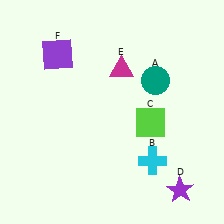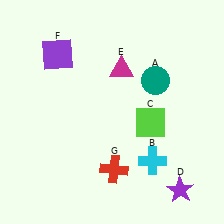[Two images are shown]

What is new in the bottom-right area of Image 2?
A red cross (G) was added in the bottom-right area of Image 2.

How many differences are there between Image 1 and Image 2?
There is 1 difference between the two images.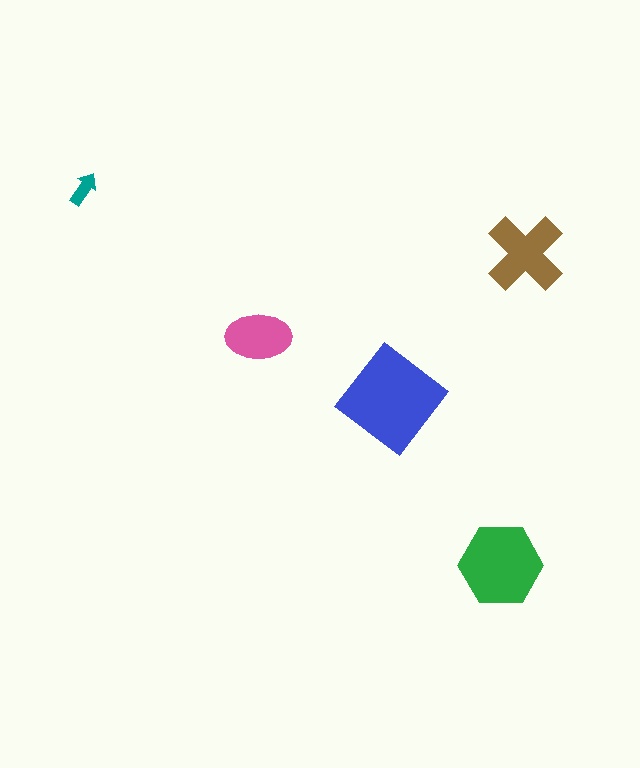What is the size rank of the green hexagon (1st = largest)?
2nd.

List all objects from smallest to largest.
The teal arrow, the pink ellipse, the brown cross, the green hexagon, the blue diamond.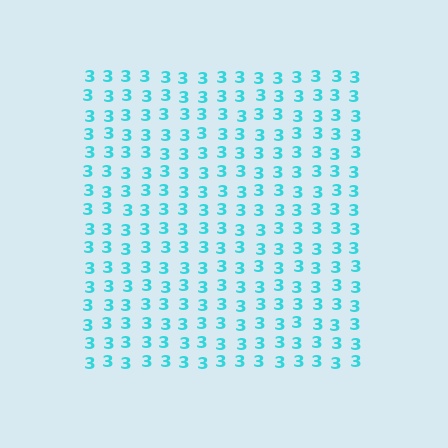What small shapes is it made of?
It is made of small digit 3's.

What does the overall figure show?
The overall figure shows a square.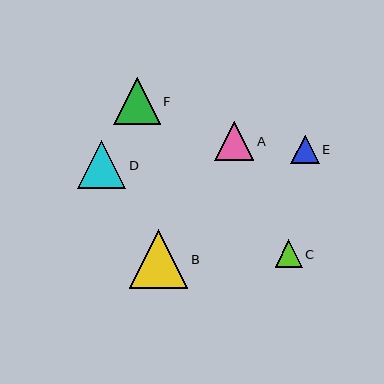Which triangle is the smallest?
Triangle C is the smallest with a size of approximately 27 pixels.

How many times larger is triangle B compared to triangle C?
Triangle B is approximately 2.2 times the size of triangle C.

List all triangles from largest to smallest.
From largest to smallest: B, D, F, A, E, C.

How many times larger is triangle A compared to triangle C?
Triangle A is approximately 1.5 times the size of triangle C.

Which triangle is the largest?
Triangle B is the largest with a size of approximately 58 pixels.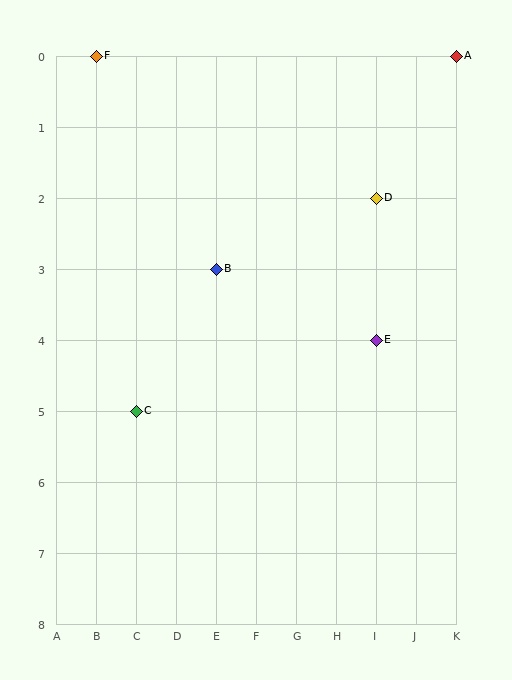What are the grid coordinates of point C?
Point C is at grid coordinates (C, 5).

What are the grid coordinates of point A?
Point A is at grid coordinates (K, 0).